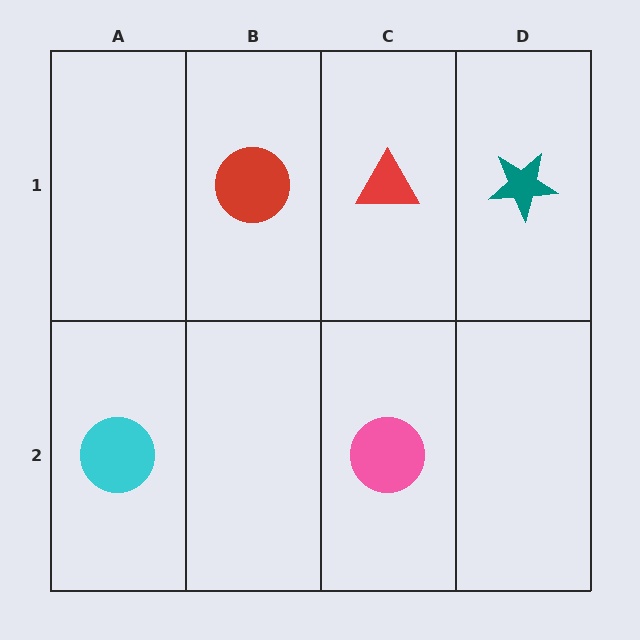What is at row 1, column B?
A red circle.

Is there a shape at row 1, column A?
No, that cell is empty.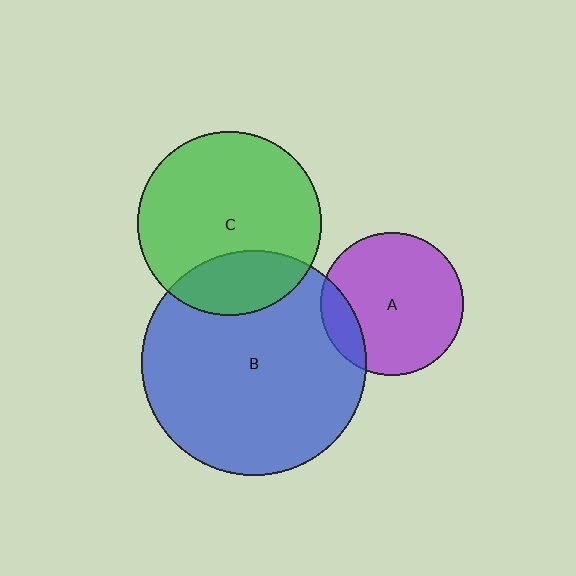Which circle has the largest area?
Circle B (blue).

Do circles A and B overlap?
Yes.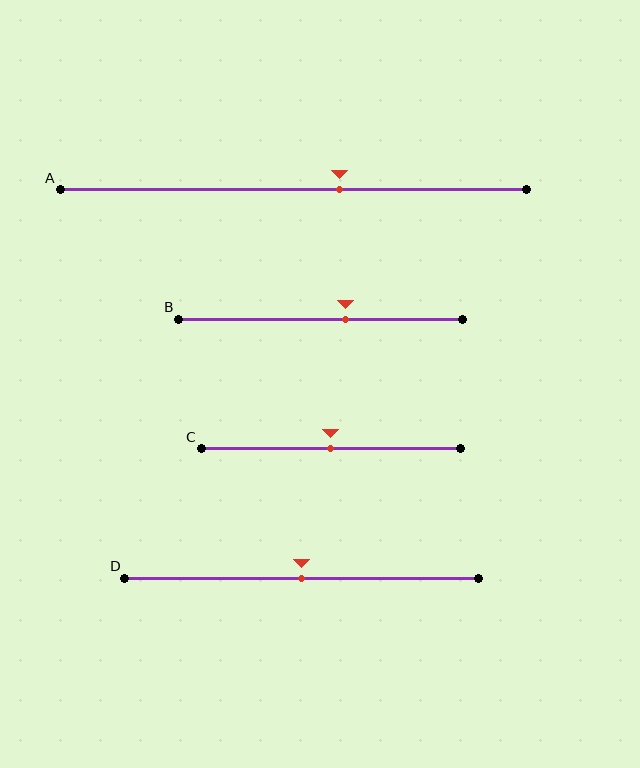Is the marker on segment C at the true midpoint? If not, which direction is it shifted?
Yes, the marker on segment C is at the true midpoint.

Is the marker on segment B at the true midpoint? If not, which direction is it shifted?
No, the marker on segment B is shifted to the right by about 9% of the segment length.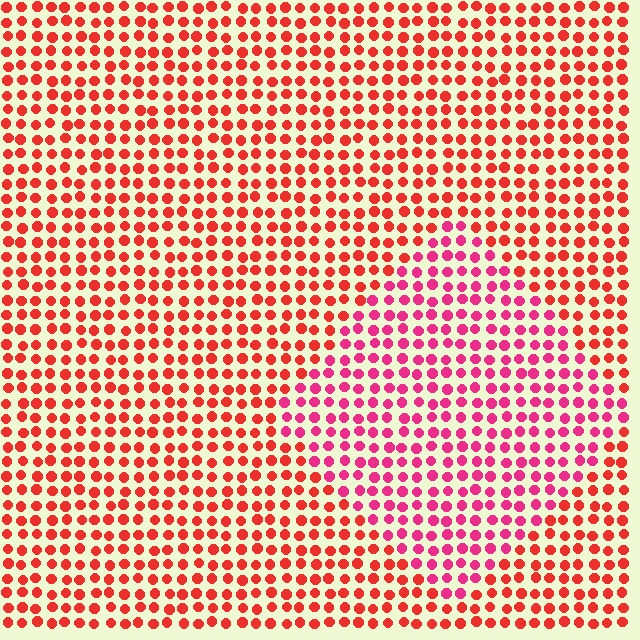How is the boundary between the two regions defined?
The boundary is defined purely by a slight shift in hue (about 30 degrees). Spacing, size, and orientation are identical on both sides.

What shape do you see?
I see a diamond.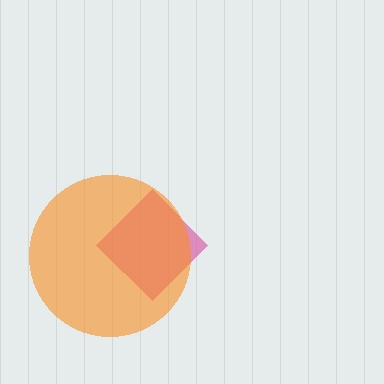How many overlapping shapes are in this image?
There are 2 overlapping shapes in the image.